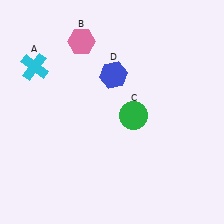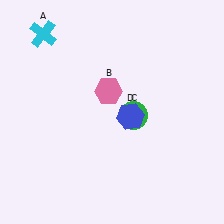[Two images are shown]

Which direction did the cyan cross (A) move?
The cyan cross (A) moved up.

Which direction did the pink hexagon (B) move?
The pink hexagon (B) moved down.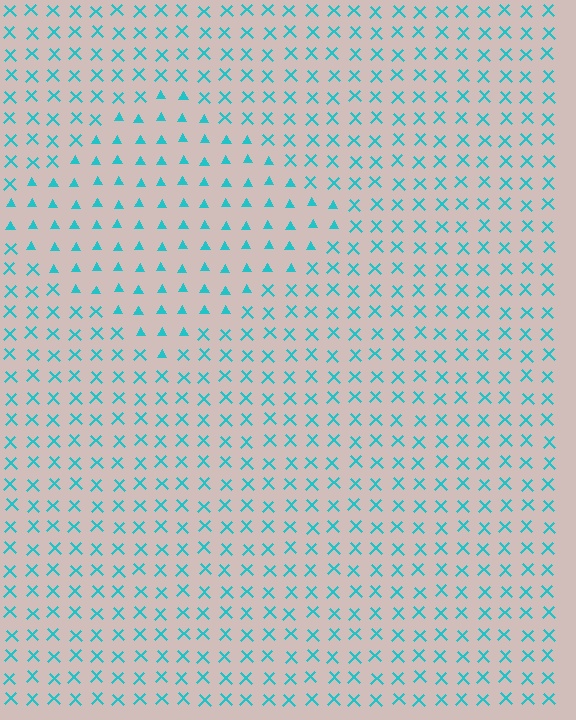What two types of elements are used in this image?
The image uses triangles inside the diamond region and X marks outside it.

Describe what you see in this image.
The image is filled with small cyan elements arranged in a uniform grid. A diamond-shaped region contains triangles, while the surrounding area contains X marks. The boundary is defined purely by the change in element shape.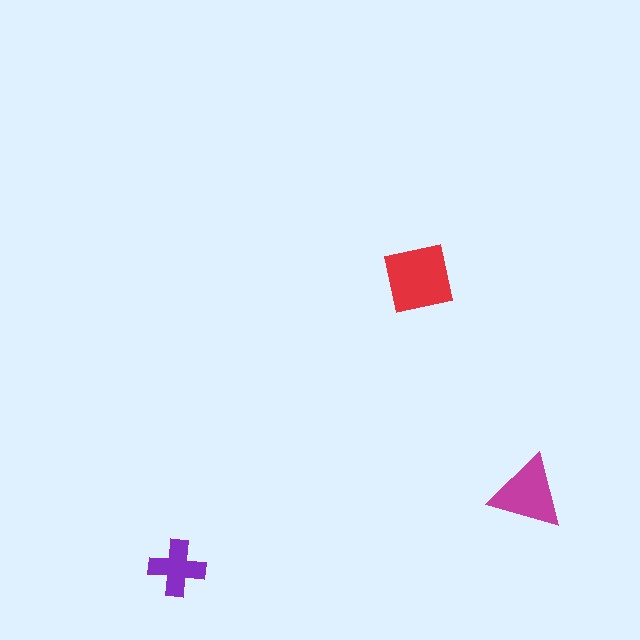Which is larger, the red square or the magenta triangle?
The red square.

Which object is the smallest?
The purple cross.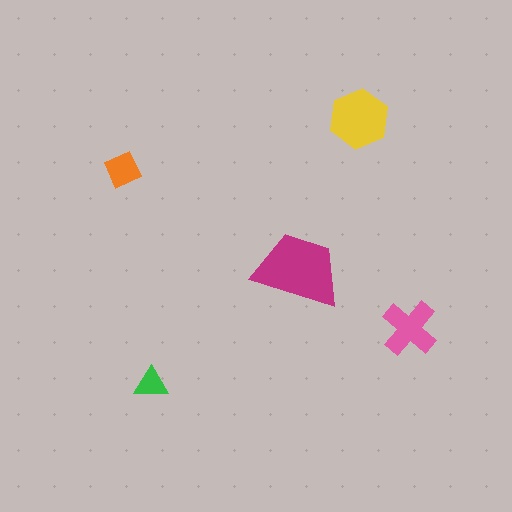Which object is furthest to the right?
The pink cross is rightmost.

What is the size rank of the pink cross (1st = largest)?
3rd.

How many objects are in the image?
There are 5 objects in the image.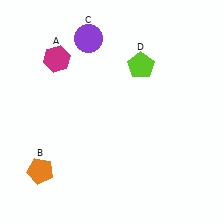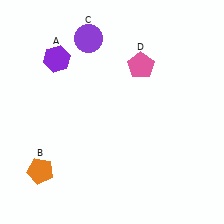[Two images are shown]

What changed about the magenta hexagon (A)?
In Image 1, A is magenta. In Image 2, it changed to purple.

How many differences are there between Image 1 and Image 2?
There are 2 differences between the two images.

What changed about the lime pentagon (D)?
In Image 1, D is lime. In Image 2, it changed to pink.